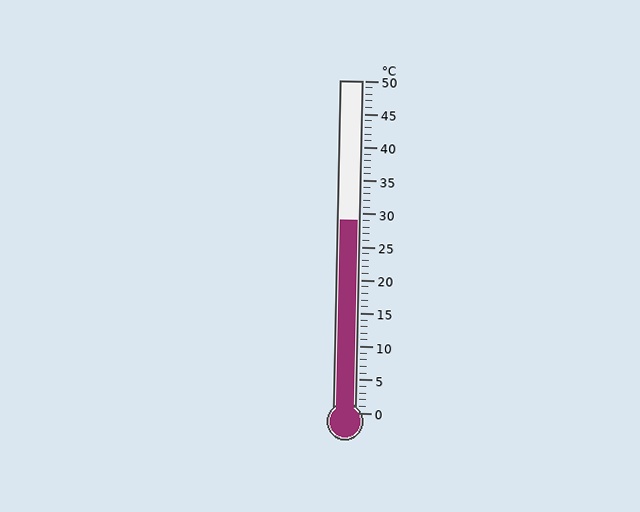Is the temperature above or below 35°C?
The temperature is below 35°C.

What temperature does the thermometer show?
The thermometer shows approximately 29°C.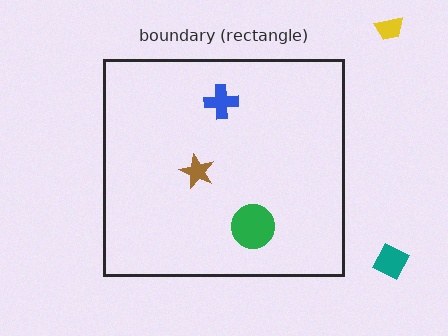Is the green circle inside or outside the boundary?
Inside.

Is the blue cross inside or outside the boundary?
Inside.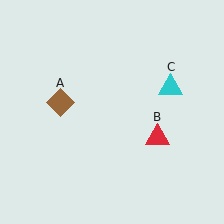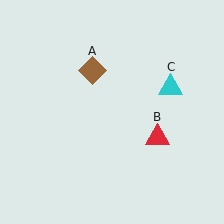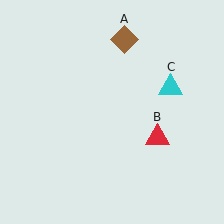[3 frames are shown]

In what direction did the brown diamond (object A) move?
The brown diamond (object A) moved up and to the right.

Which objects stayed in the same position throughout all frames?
Red triangle (object B) and cyan triangle (object C) remained stationary.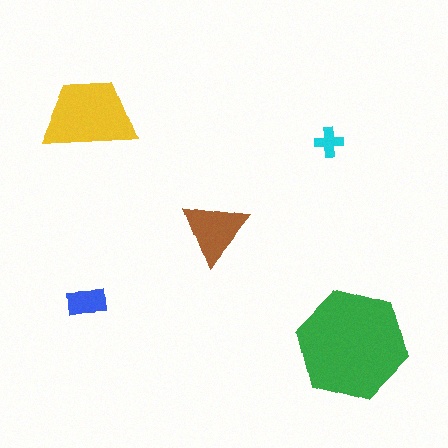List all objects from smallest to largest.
The cyan cross, the blue rectangle, the brown triangle, the yellow trapezoid, the green hexagon.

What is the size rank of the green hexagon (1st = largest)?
1st.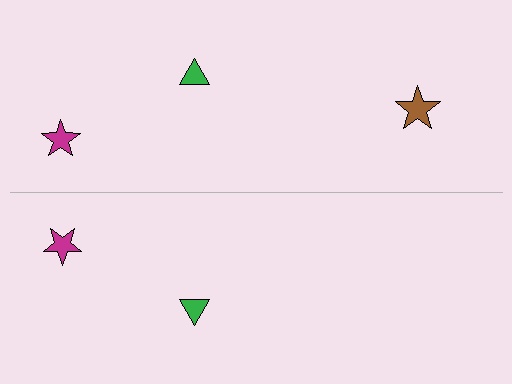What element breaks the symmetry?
A brown star is missing from the bottom side.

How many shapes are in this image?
There are 5 shapes in this image.